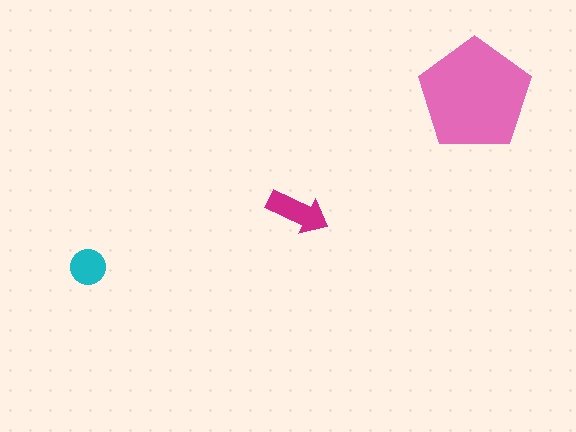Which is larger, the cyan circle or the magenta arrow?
The magenta arrow.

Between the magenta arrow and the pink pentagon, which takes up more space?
The pink pentagon.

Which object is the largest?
The pink pentagon.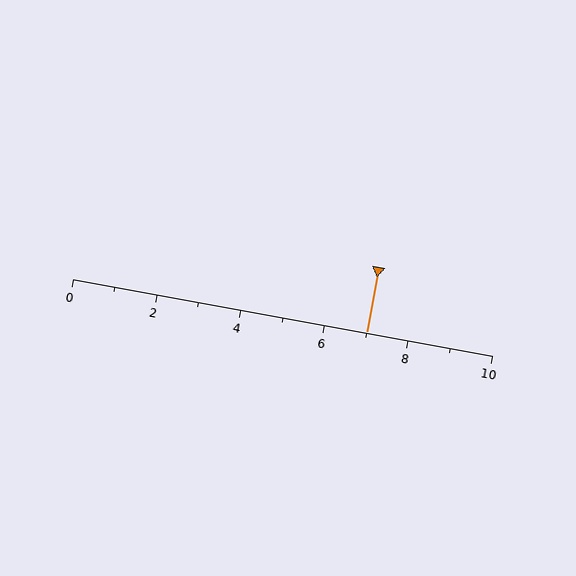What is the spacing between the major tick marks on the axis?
The major ticks are spaced 2 apart.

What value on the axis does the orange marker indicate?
The marker indicates approximately 7.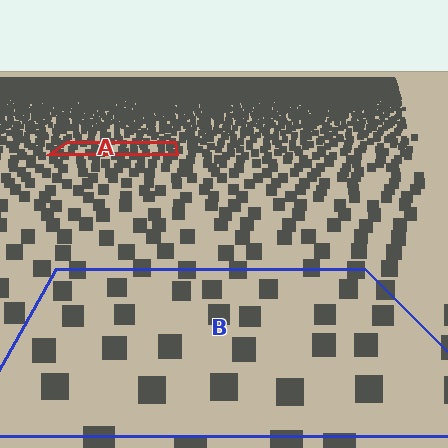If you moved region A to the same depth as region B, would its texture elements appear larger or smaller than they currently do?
They would appear larger. At a closer depth, the same texture elements are projected at a bigger on-screen size.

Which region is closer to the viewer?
Region B is closer. The texture elements there are larger and more spread out.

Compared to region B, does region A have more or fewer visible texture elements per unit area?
Region A has more texture elements per unit area — they are packed more densely because it is farther away.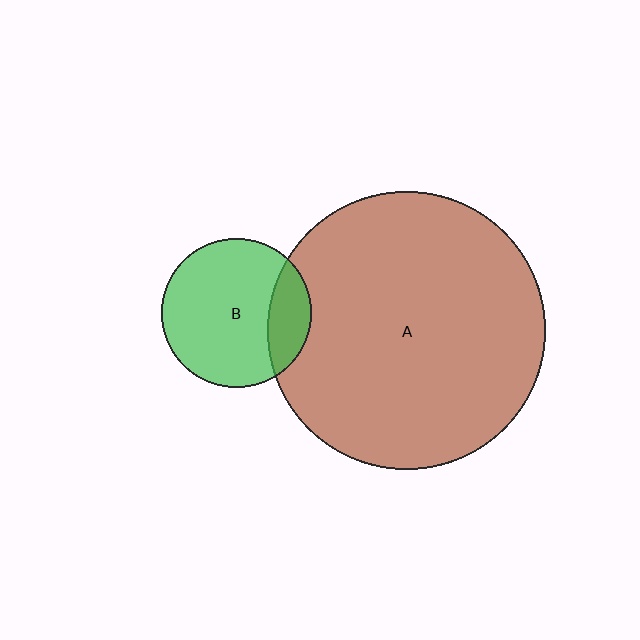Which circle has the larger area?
Circle A (brown).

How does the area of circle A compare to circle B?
Approximately 3.5 times.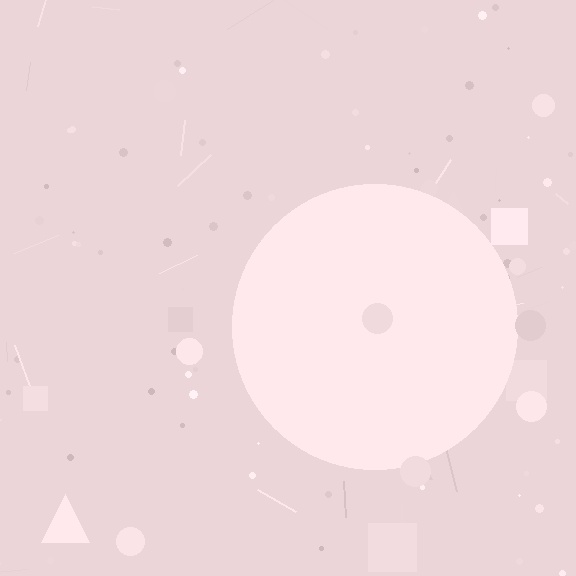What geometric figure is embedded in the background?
A circle is embedded in the background.